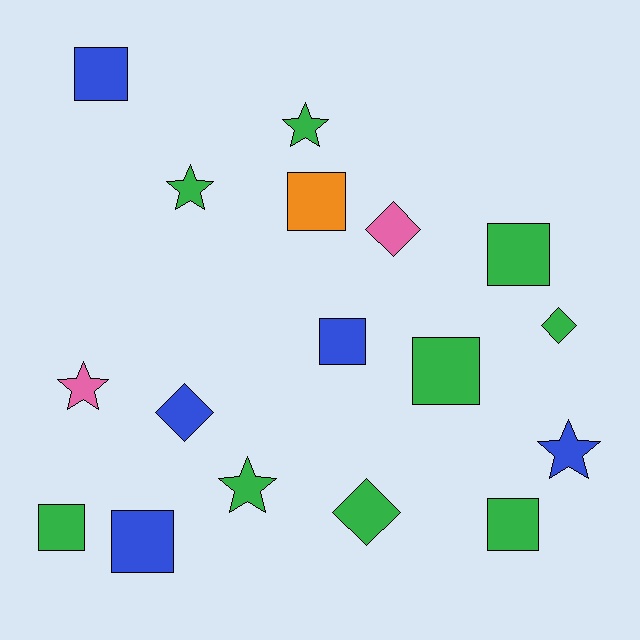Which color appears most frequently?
Green, with 9 objects.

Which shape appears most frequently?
Square, with 8 objects.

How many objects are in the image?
There are 17 objects.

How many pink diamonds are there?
There is 1 pink diamond.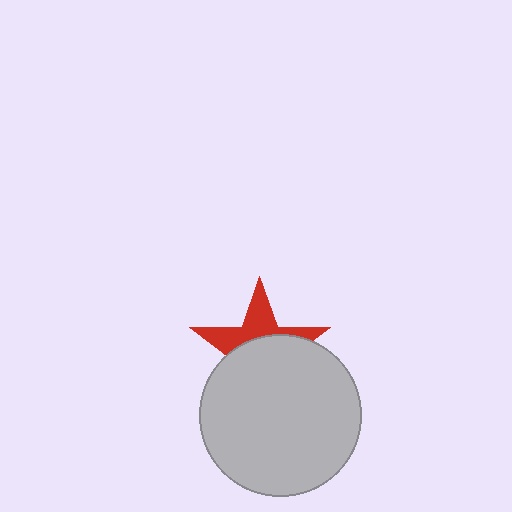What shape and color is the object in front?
The object in front is a light gray circle.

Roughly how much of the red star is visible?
A small part of it is visible (roughly 40%).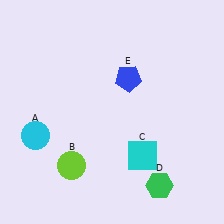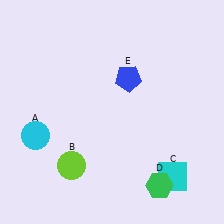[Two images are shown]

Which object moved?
The cyan square (C) moved right.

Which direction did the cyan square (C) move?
The cyan square (C) moved right.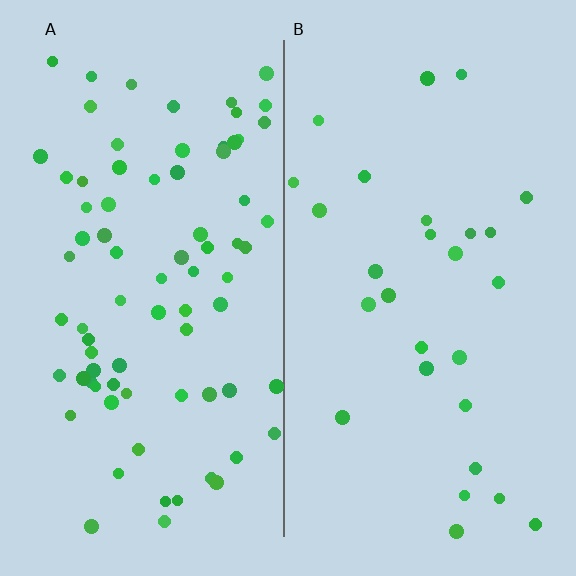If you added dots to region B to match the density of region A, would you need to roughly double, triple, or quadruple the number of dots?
Approximately triple.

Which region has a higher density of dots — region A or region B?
A (the left).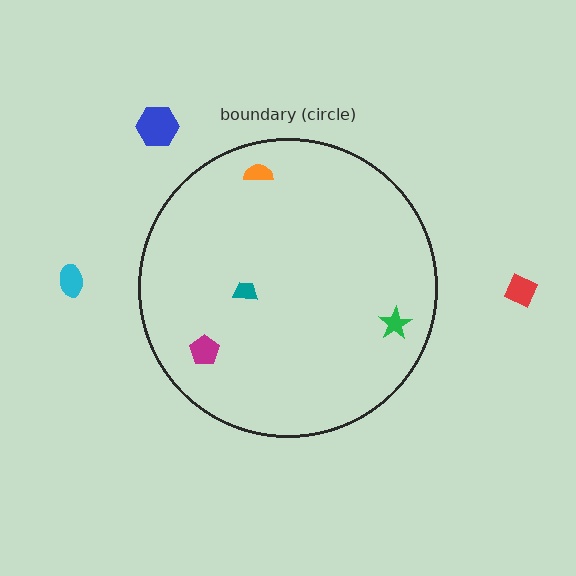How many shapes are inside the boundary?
4 inside, 3 outside.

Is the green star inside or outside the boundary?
Inside.